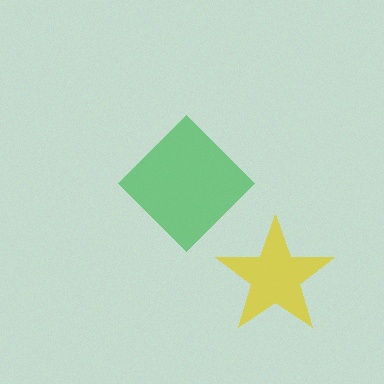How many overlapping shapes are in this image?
There are 2 overlapping shapes in the image.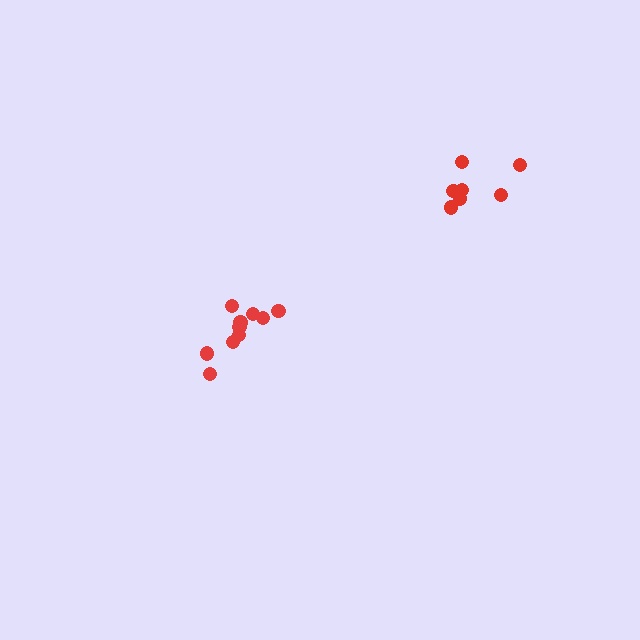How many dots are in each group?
Group 1: 8 dots, Group 2: 10 dots (18 total).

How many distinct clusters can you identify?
There are 2 distinct clusters.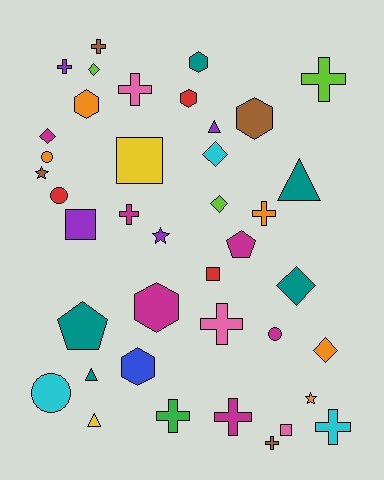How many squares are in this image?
There are 4 squares.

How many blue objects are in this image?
There is 1 blue object.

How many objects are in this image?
There are 40 objects.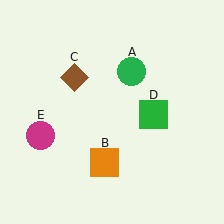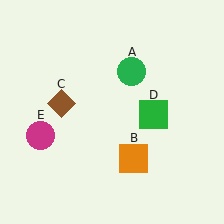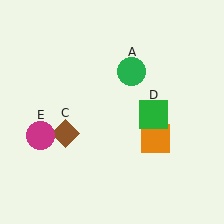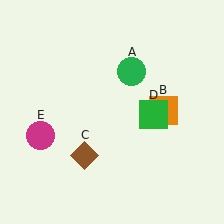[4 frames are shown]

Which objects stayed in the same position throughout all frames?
Green circle (object A) and green square (object D) and magenta circle (object E) remained stationary.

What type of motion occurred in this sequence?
The orange square (object B), brown diamond (object C) rotated counterclockwise around the center of the scene.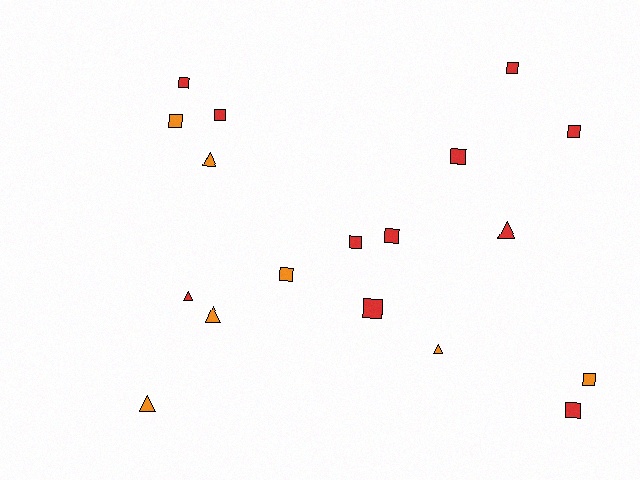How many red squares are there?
There are 9 red squares.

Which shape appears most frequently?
Square, with 12 objects.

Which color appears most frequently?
Red, with 11 objects.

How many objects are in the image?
There are 18 objects.